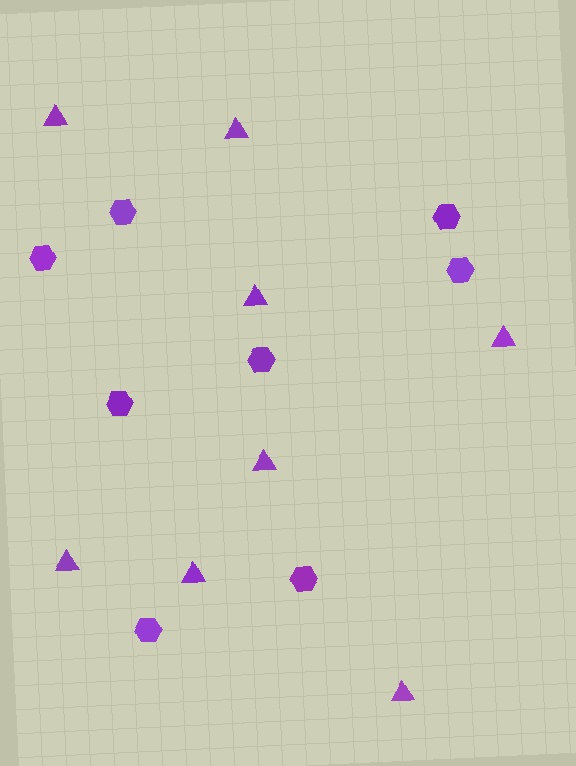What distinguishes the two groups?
There are 2 groups: one group of hexagons (8) and one group of triangles (8).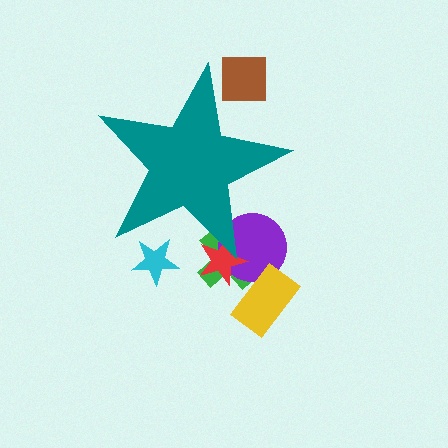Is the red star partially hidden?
Yes, the red star is partially hidden behind the teal star.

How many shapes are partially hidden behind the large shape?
5 shapes are partially hidden.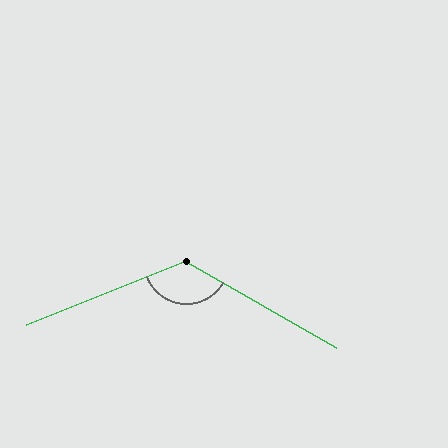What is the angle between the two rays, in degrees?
Approximately 128 degrees.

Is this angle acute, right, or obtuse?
It is obtuse.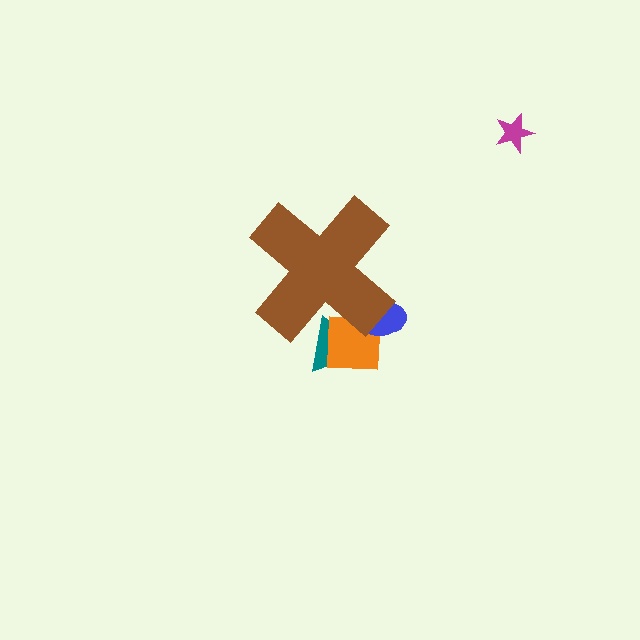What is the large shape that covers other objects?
A brown cross.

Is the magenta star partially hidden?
No, the magenta star is fully visible.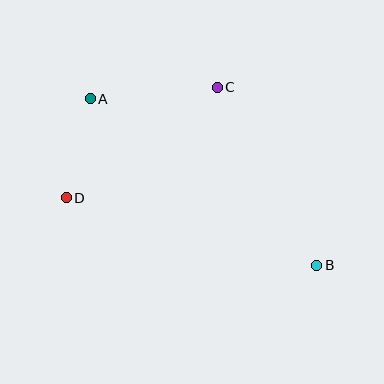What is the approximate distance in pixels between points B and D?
The distance between B and D is approximately 259 pixels.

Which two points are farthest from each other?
Points A and B are farthest from each other.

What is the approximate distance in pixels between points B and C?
The distance between B and C is approximately 204 pixels.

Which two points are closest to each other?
Points A and D are closest to each other.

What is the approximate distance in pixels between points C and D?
The distance between C and D is approximately 187 pixels.